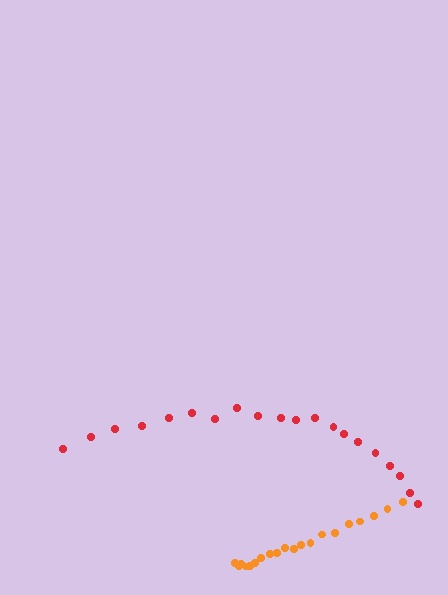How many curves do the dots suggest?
There are 2 distinct paths.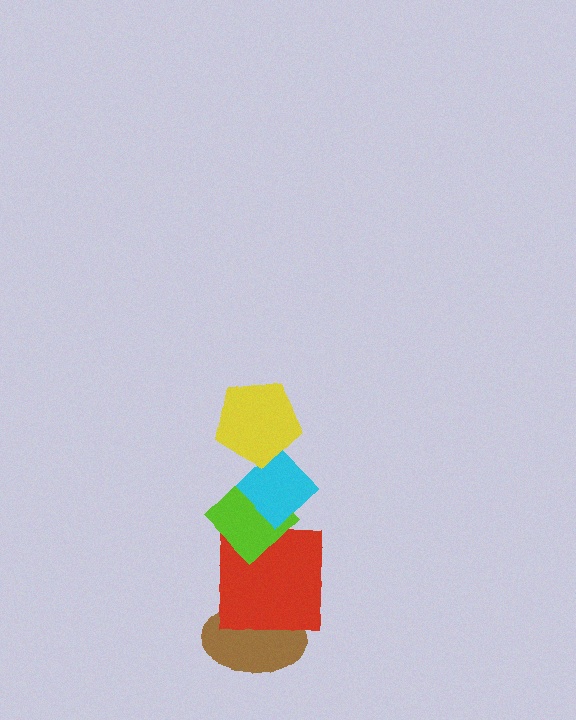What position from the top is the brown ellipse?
The brown ellipse is 5th from the top.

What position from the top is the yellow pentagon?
The yellow pentagon is 1st from the top.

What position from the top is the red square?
The red square is 4th from the top.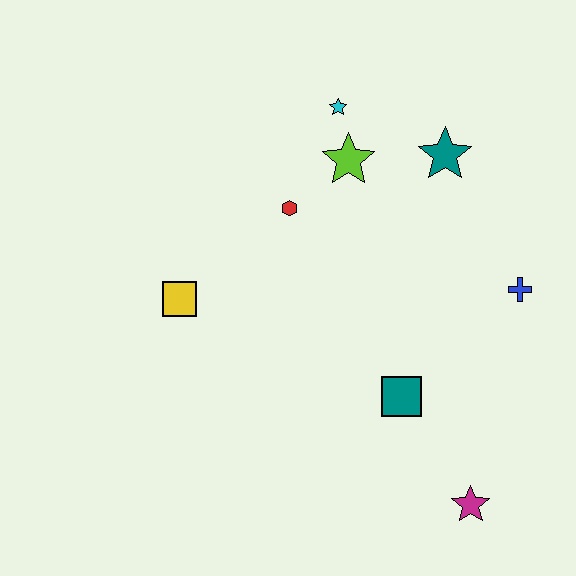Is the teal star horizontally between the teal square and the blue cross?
Yes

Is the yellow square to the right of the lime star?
No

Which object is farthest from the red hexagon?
The magenta star is farthest from the red hexagon.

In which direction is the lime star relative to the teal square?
The lime star is above the teal square.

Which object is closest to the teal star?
The lime star is closest to the teal star.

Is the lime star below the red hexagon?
No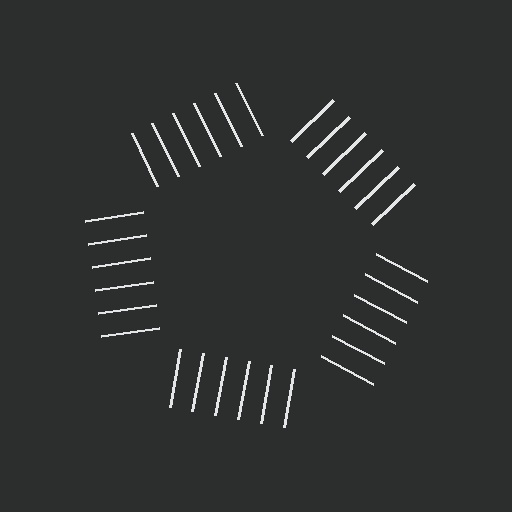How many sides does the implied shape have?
5 sides — the line-ends trace a pentagon.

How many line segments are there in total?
30 — 6 along each of the 5 edges.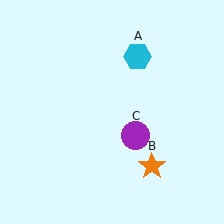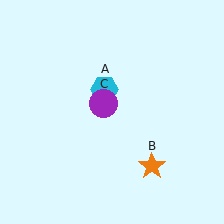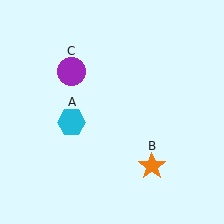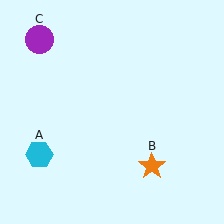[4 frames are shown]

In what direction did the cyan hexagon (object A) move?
The cyan hexagon (object A) moved down and to the left.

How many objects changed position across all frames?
2 objects changed position: cyan hexagon (object A), purple circle (object C).